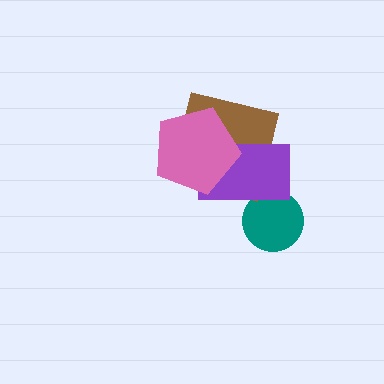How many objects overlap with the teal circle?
1 object overlaps with the teal circle.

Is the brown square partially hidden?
Yes, it is partially covered by another shape.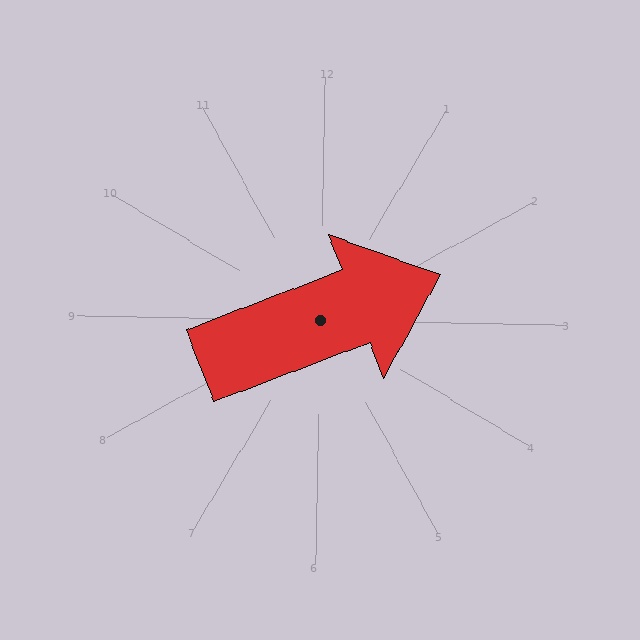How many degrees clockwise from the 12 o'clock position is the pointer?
Approximately 68 degrees.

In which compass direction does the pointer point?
East.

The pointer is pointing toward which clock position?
Roughly 2 o'clock.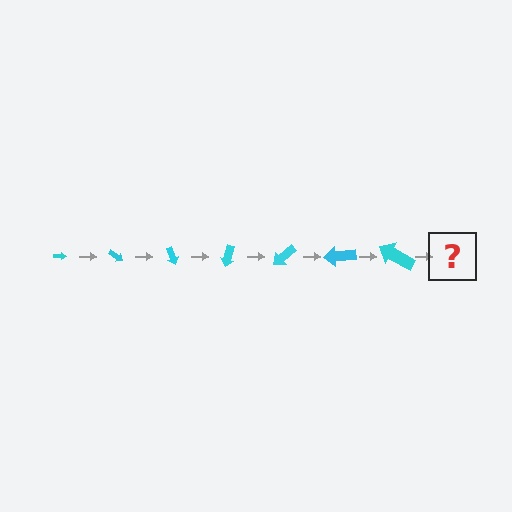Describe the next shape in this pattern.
It should be an arrow, larger than the previous one and rotated 245 degrees from the start.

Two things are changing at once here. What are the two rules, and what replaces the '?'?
The two rules are that the arrow grows larger each step and it rotates 35 degrees each step. The '?' should be an arrow, larger than the previous one and rotated 245 degrees from the start.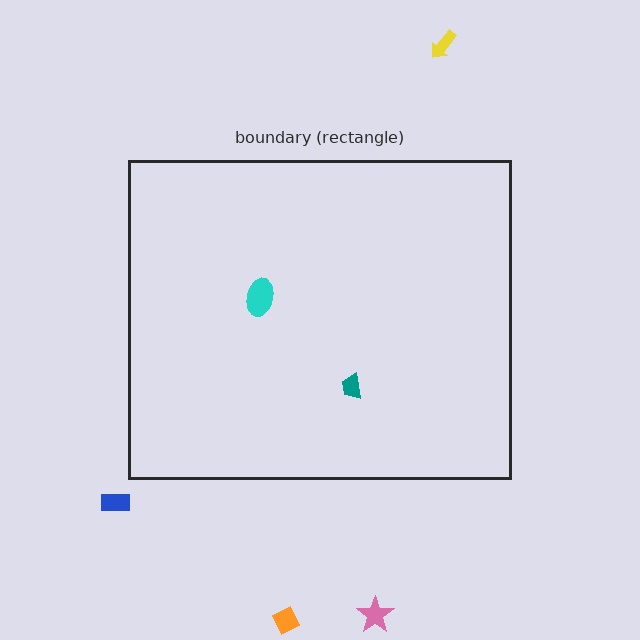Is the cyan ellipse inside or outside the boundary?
Inside.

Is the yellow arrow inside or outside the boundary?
Outside.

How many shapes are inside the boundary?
2 inside, 4 outside.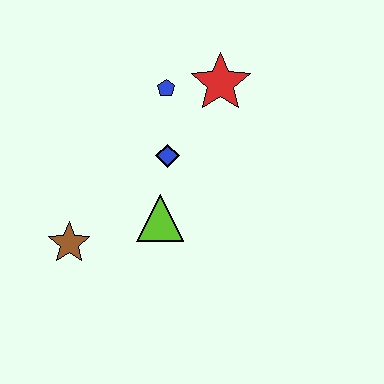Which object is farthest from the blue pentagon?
The brown star is farthest from the blue pentagon.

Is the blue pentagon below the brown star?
No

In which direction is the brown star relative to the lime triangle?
The brown star is to the left of the lime triangle.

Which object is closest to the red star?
The blue pentagon is closest to the red star.